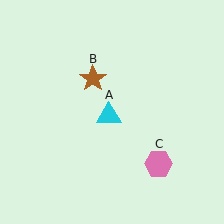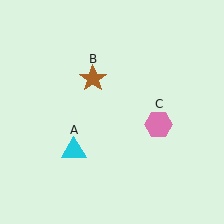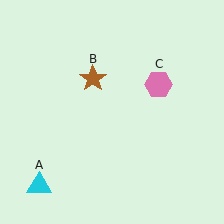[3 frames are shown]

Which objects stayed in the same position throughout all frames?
Brown star (object B) remained stationary.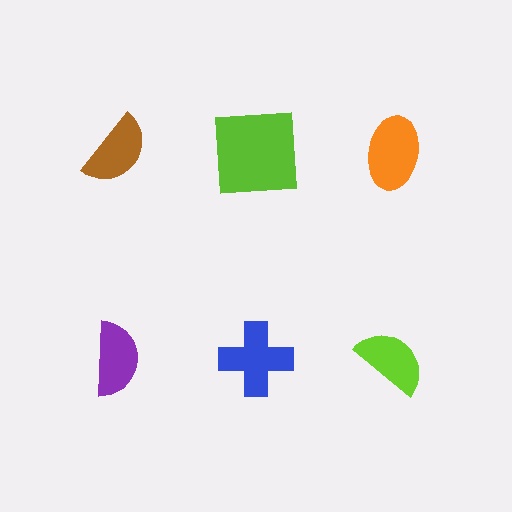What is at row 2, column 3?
A lime semicircle.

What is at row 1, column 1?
A brown semicircle.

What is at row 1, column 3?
An orange ellipse.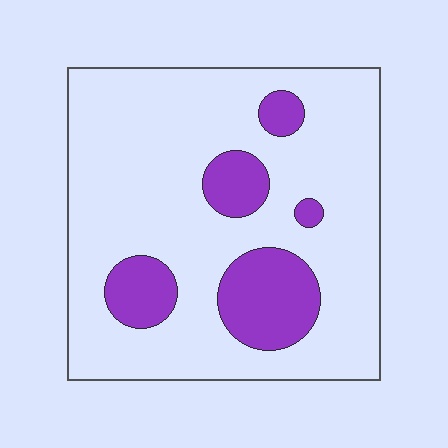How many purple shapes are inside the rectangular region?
5.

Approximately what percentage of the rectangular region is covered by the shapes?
Approximately 20%.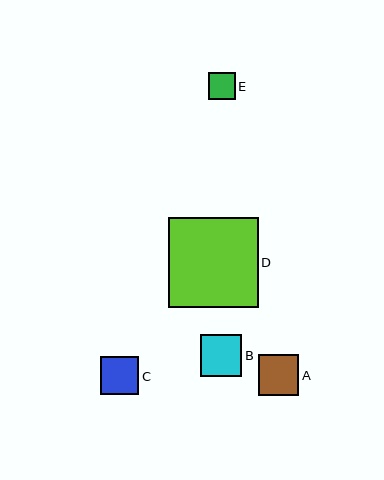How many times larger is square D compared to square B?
Square D is approximately 2.2 times the size of square B.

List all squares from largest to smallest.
From largest to smallest: D, B, A, C, E.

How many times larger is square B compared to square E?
Square B is approximately 1.5 times the size of square E.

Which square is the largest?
Square D is the largest with a size of approximately 90 pixels.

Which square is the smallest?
Square E is the smallest with a size of approximately 27 pixels.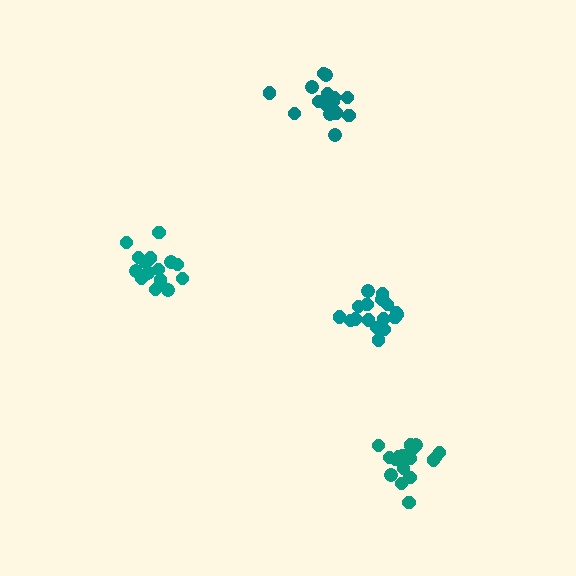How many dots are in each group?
Group 1: 18 dots, Group 2: 17 dots, Group 3: 18 dots, Group 4: 15 dots (68 total).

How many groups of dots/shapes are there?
There are 4 groups.